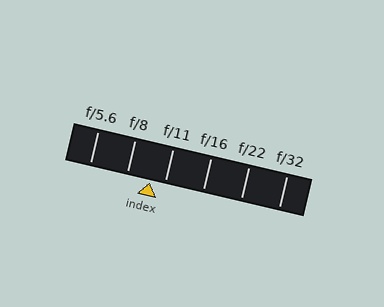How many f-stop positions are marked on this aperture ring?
There are 6 f-stop positions marked.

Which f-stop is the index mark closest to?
The index mark is closest to f/11.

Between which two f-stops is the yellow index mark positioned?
The index mark is between f/8 and f/11.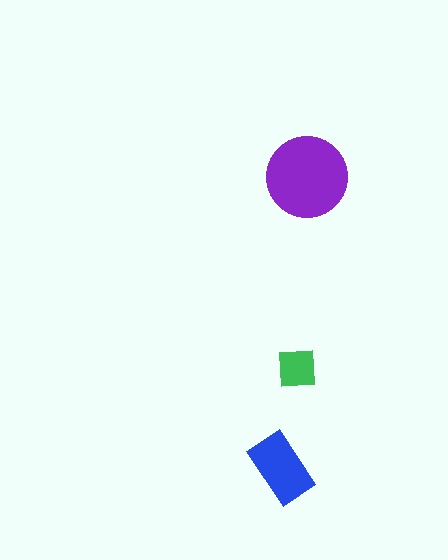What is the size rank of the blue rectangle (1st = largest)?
2nd.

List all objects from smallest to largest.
The green square, the blue rectangle, the purple circle.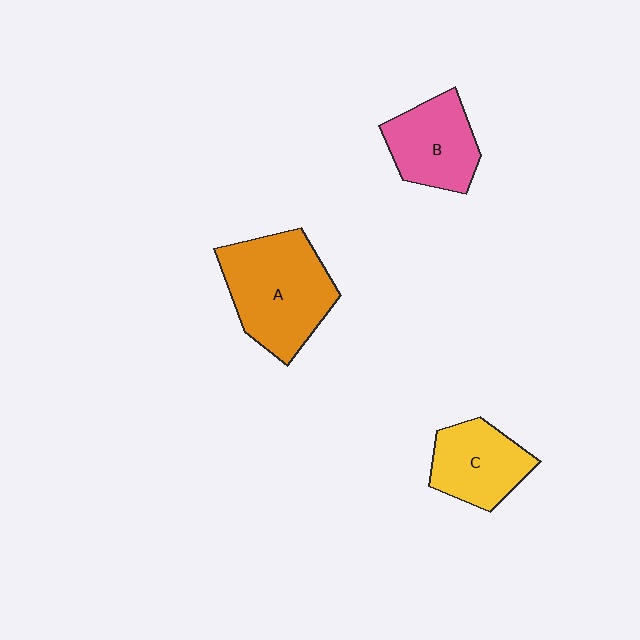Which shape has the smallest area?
Shape C (yellow).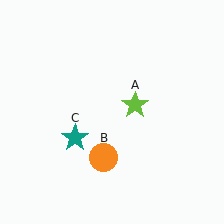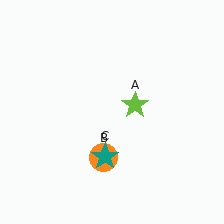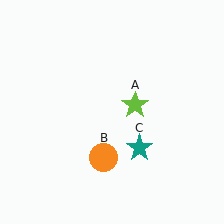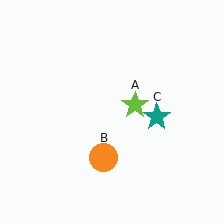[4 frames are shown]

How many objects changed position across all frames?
1 object changed position: teal star (object C).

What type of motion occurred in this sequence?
The teal star (object C) rotated counterclockwise around the center of the scene.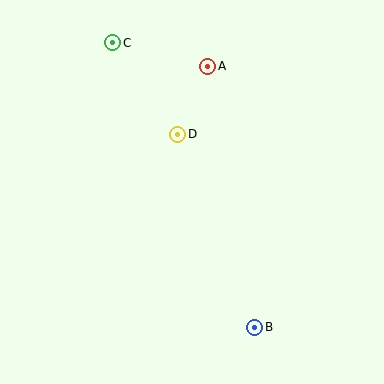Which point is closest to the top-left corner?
Point C is closest to the top-left corner.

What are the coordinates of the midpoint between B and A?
The midpoint between B and A is at (231, 197).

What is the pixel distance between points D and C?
The distance between D and C is 112 pixels.